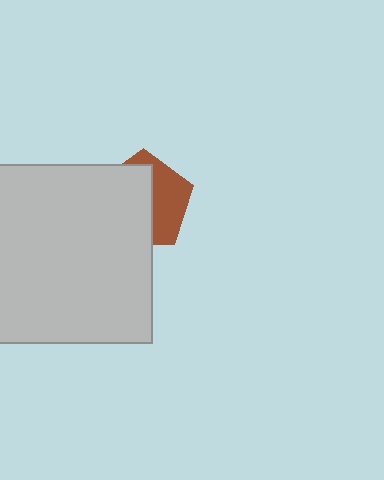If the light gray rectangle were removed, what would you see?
You would see the complete brown pentagon.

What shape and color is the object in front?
The object in front is a light gray rectangle.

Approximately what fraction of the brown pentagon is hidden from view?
Roughly 60% of the brown pentagon is hidden behind the light gray rectangle.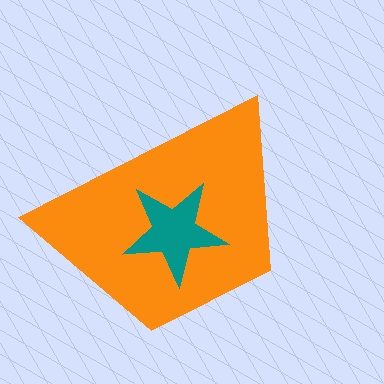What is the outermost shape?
The orange trapezoid.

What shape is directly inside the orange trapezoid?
The teal star.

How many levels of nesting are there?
2.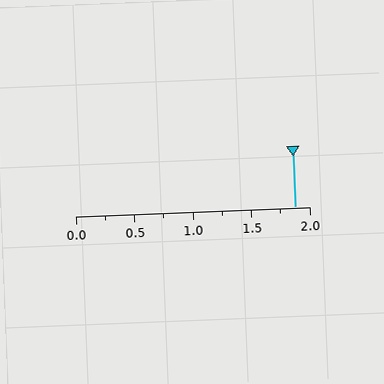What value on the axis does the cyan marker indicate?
The marker indicates approximately 1.88.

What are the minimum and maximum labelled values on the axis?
The axis runs from 0.0 to 2.0.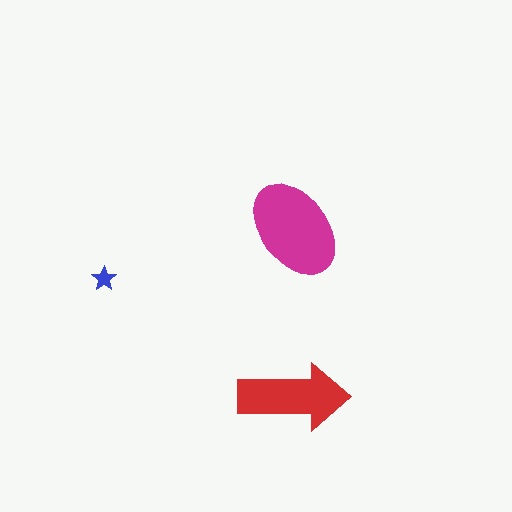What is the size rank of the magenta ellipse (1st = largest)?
1st.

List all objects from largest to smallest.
The magenta ellipse, the red arrow, the blue star.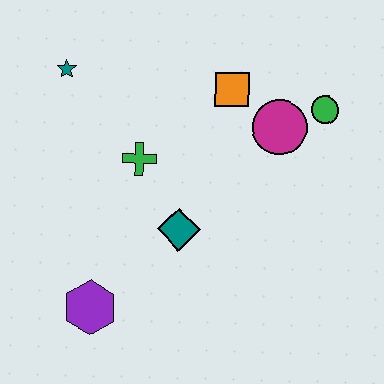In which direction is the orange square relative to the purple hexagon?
The orange square is above the purple hexagon.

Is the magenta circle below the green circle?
Yes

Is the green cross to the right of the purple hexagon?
Yes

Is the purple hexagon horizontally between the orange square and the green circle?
No